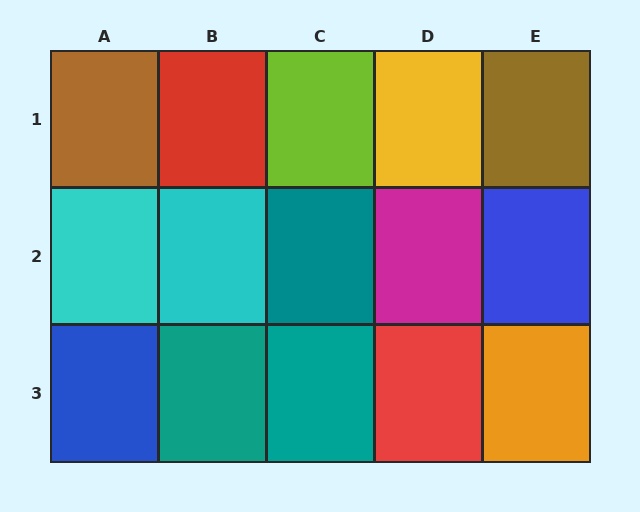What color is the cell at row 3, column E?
Orange.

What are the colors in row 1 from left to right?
Brown, red, lime, yellow, brown.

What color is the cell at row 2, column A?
Cyan.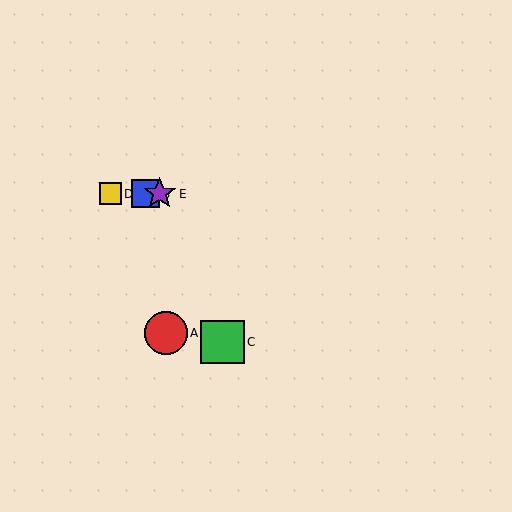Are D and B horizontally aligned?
Yes, both are at y≈194.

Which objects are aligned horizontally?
Objects B, D, E are aligned horizontally.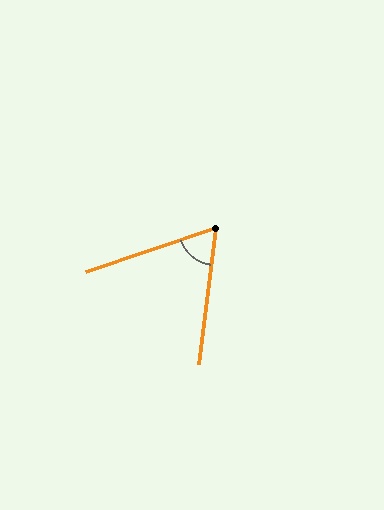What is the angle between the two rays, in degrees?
Approximately 64 degrees.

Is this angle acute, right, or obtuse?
It is acute.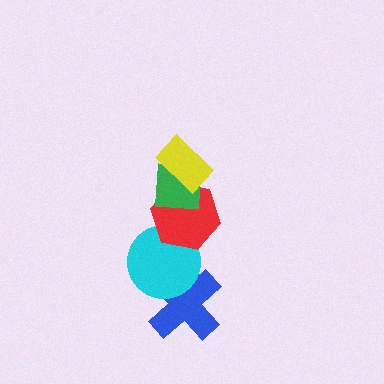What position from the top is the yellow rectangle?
The yellow rectangle is 1st from the top.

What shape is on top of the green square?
The yellow rectangle is on top of the green square.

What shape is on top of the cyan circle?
The red hexagon is on top of the cyan circle.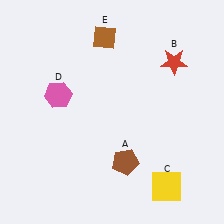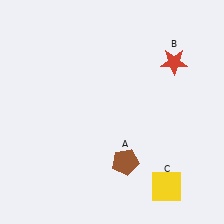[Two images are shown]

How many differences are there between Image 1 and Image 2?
There are 2 differences between the two images.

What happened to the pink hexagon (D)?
The pink hexagon (D) was removed in Image 2. It was in the top-left area of Image 1.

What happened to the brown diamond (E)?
The brown diamond (E) was removed in Image 2. It was in the top-left area of Image 1.